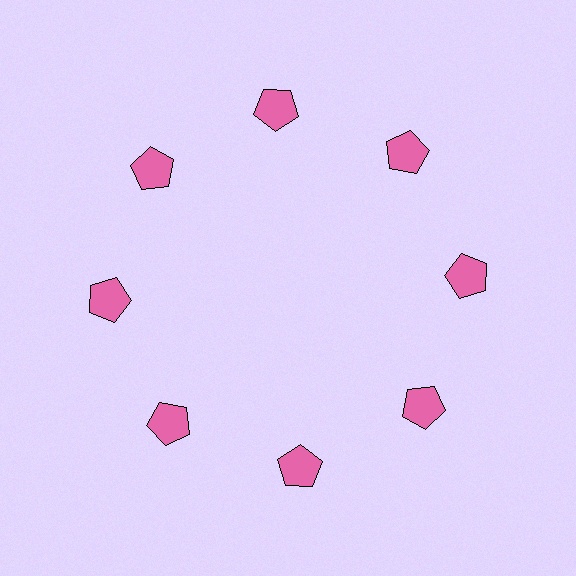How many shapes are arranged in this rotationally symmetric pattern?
There are 8 shapes, arranged in 8 groups of 1.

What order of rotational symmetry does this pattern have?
This pattern has 8-fold rotational symmetry.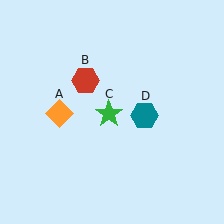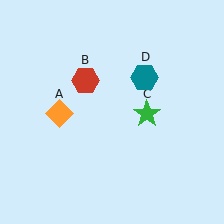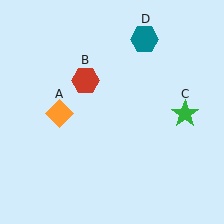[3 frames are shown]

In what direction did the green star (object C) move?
The green star (object C) moved right.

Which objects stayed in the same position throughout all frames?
Orange diamond (object A) and red hexagon (object B) remained stationary.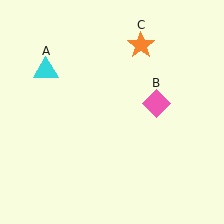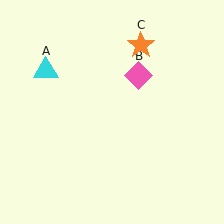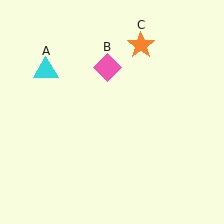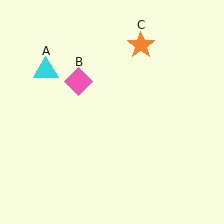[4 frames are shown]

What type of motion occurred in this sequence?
The pink diamond (object B) rotated counterclockwise around the center of the scene.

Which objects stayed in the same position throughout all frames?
Cyan triangle (object A) and orange star (object C) remained stationary.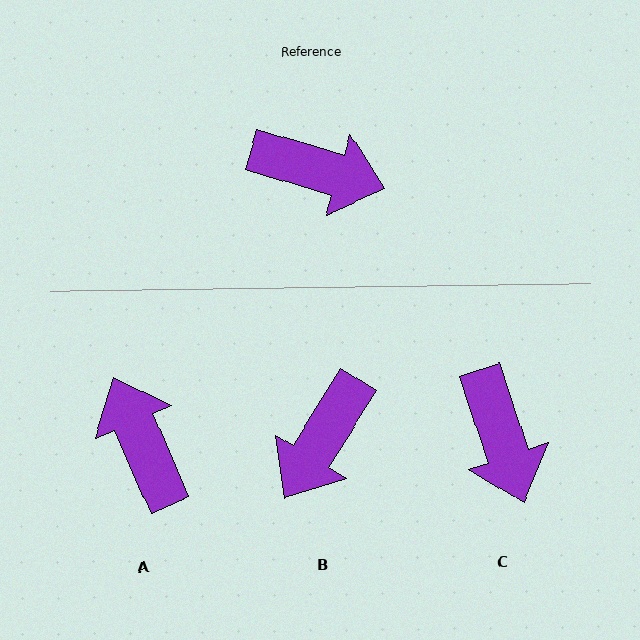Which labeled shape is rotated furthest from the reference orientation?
A, about 130 degrees away.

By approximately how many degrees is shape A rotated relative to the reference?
Approximately 130 degrees counter-clockwise.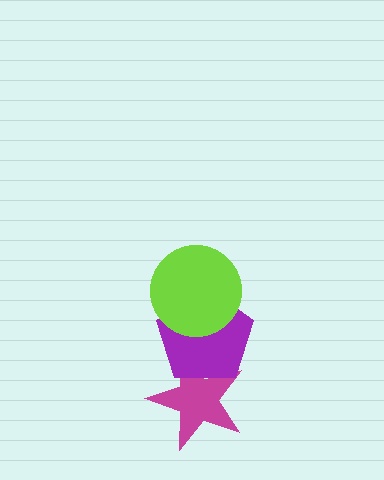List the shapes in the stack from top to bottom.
From top to bottom: the lime circle, the purple pentagon, the magenta star.